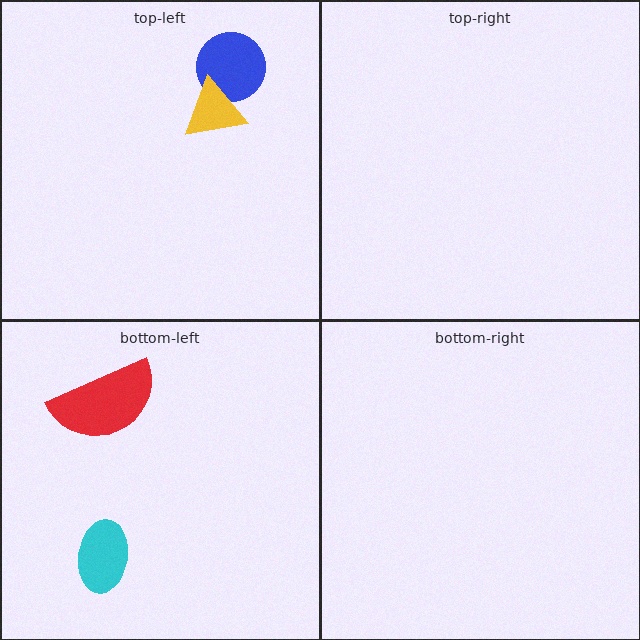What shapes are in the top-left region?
The blue circle, the yellow triangle.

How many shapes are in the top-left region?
2.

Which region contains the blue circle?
The top-left region.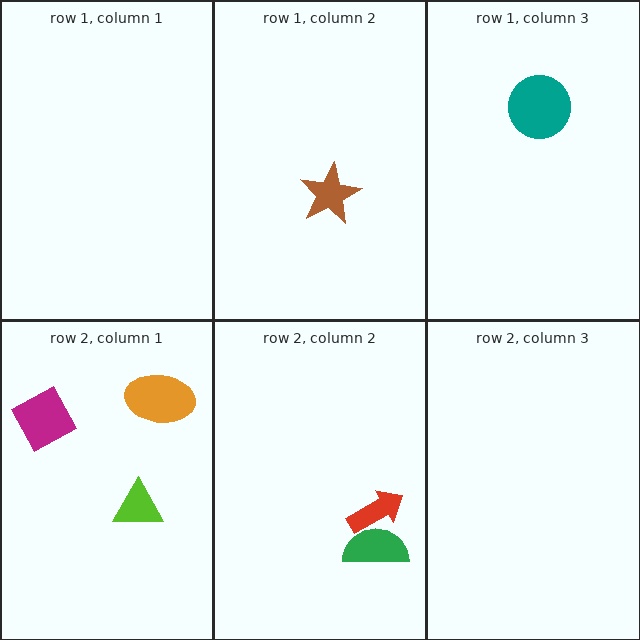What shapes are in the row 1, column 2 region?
The brown star.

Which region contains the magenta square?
The row 2, column 1 region.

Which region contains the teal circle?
The row 1, column 3 region.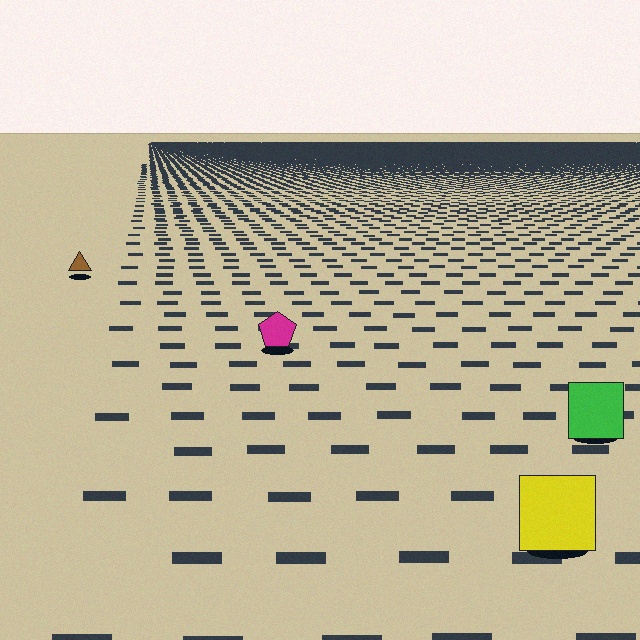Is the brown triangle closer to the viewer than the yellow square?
No. The yellow square is closer — you can tell from the texture gradient: the ground texture is coarser near it.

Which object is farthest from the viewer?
The brown triangle is farthest from the viewer. It appears smaller and the ground texture around it is denser.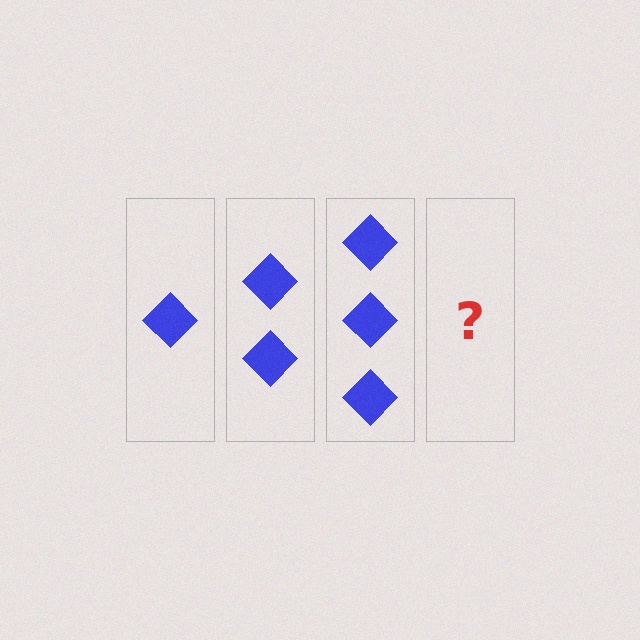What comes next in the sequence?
The next element should be 4 diamonds.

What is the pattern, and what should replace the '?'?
The pattern is that each step adds one more diamond. The '?' should be 4 diamonds.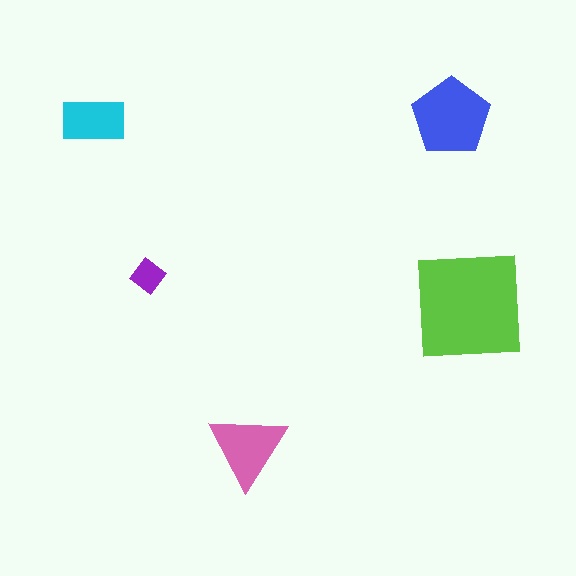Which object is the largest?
The lime square.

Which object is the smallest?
The purple diamond.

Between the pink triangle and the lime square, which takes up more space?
The lime square.